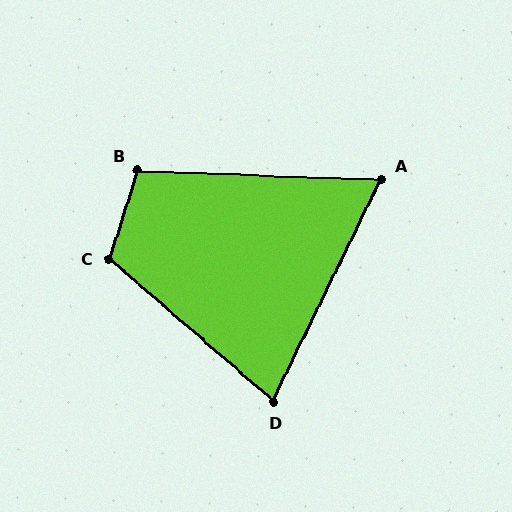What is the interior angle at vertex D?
Approximately 75 degrees (acute).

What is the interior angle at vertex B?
Approximately 105 degrees (obtuse).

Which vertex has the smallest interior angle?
A, at approximately 66 degrees.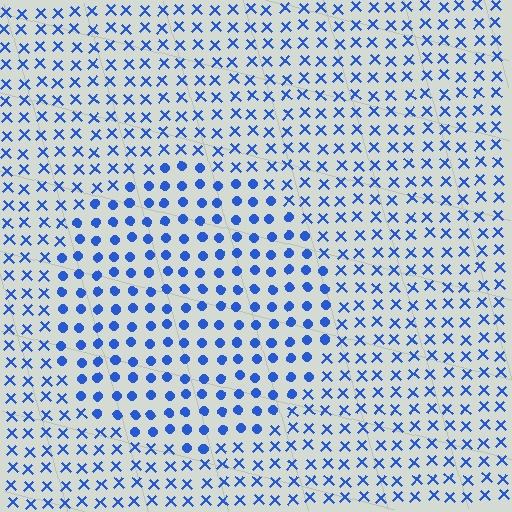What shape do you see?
I see a circle.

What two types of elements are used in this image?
The image uses circles inside the circle region and X marks outside it.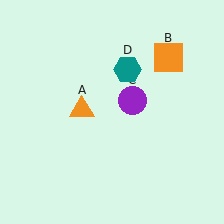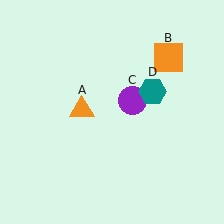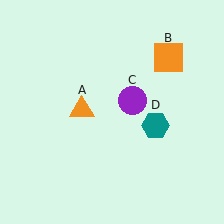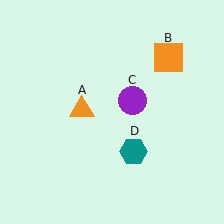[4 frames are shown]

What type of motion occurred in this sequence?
The teal hexagon (object D) rotated clockwise around the center of the scene.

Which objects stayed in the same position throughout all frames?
Orange triangle (object A) and orange square (object B) and purple circle (object C) remained stationary.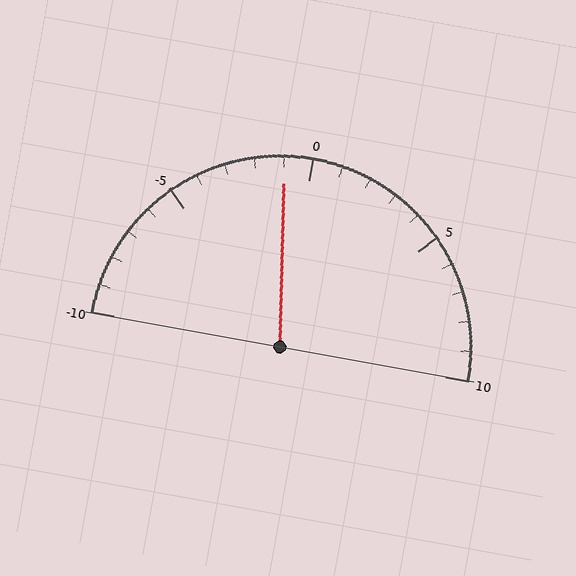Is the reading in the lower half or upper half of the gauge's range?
The reading is in the lower half of the range (-10 to 10).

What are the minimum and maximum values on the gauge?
The gauge ranges from -10 to 10.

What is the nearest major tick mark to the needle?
The nearest major tick mark is 0.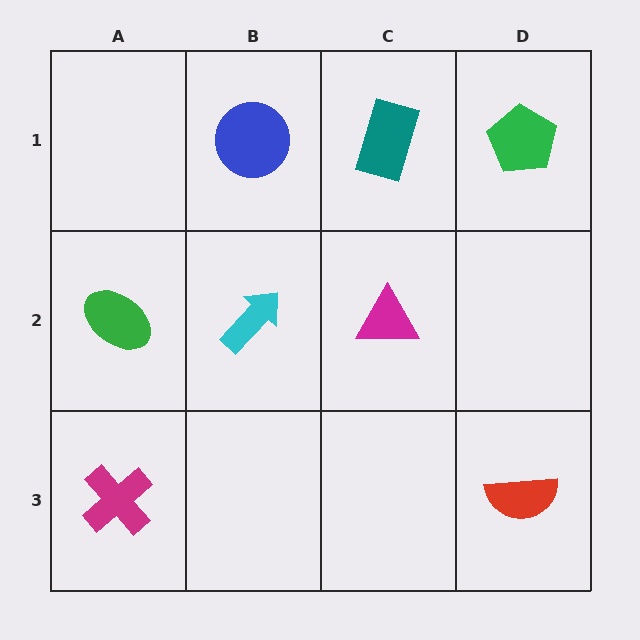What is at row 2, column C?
A magenta triangle.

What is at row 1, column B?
A blue circle.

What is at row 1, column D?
A green pentagon.